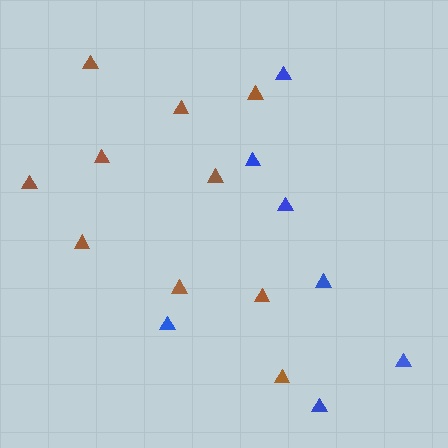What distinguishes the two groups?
There are 2 groups: one group of brown triangles (10) and one group of blue triangles (7).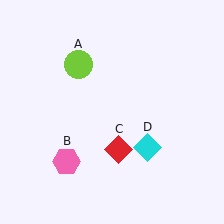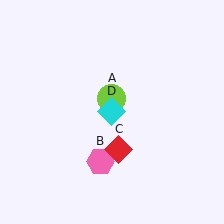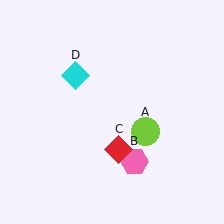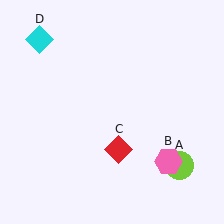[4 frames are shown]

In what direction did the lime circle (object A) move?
The lime circle (object A) moved down and to the right.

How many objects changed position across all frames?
3 objects changed position: lime circle (object A), pink hexagon (object B), cyan diamond (object D).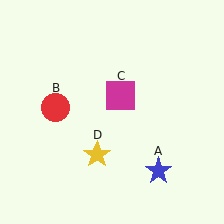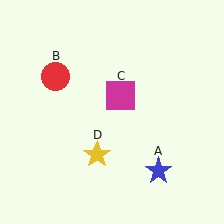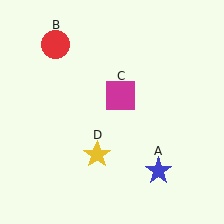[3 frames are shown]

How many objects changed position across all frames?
1 object changed position: red circle (object B).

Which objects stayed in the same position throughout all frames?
Blue star (object A) and magenta square (object C) and yellow star (object D) remained stationary.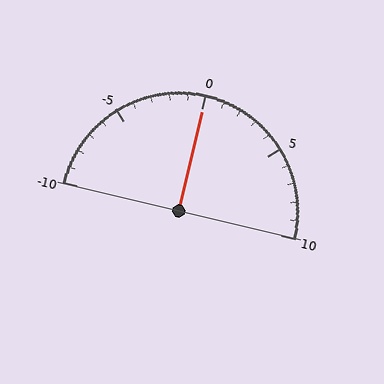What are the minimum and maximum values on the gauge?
The gauge ranges from -10 to 10.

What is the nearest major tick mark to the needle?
The nearest major tick mark is 0.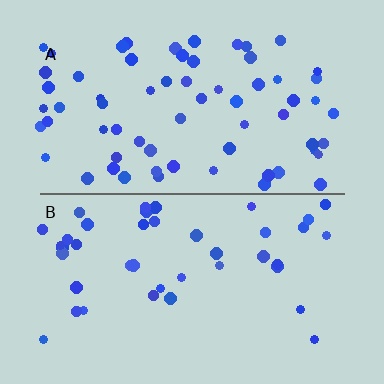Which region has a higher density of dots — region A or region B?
A (the top).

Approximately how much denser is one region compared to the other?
Approximately 1.6× — region A over region B.